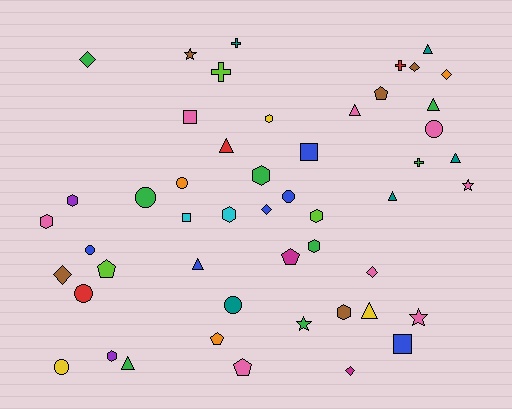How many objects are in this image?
There are 50 objects.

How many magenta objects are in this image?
There are 2 magenta objects.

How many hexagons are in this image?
There are 9 hexagons.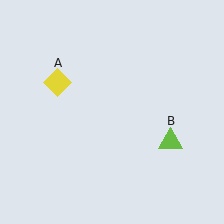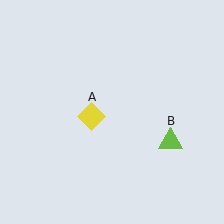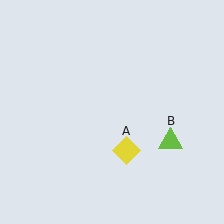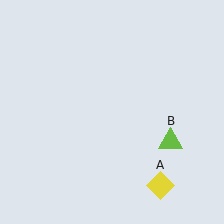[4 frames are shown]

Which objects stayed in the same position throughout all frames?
Lime triangle (object B) remained stationary.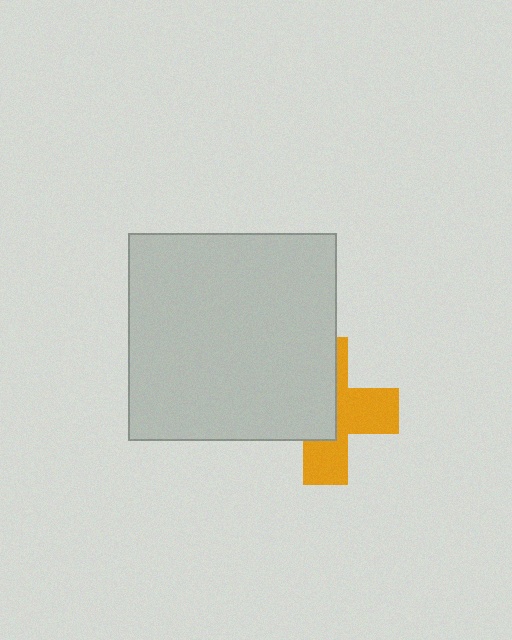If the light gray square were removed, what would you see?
You would see the complete orange cross.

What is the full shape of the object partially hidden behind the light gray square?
The partially hidden object is an orange cross.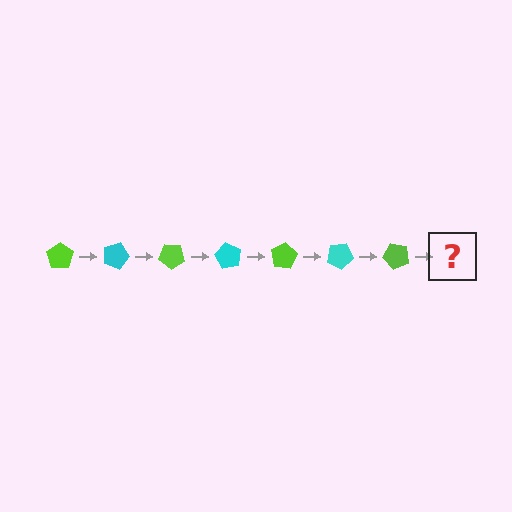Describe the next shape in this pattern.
It should be a cyan pentagon, rotated 140 degrees from the start.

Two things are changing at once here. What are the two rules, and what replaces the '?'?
The two rules are that it rotates 20 degrees each step and the color cycles through lime and cyan. The '?' should be a cyan pentagon, rotated 140 degrees from the start.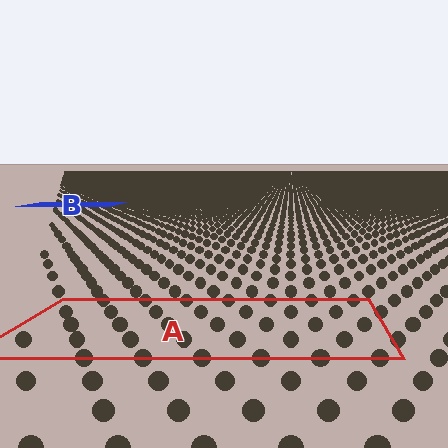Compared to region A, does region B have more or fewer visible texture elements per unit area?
Region B has more texture elements per unit area — they are packed more densely because it is farther away.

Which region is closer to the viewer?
Region A is closer. The texture elements there are larger and more spread out.